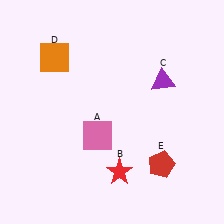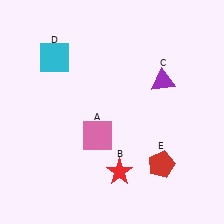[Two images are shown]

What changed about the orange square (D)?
In Image 1, D is orange. In Image 2, it changed to cyan.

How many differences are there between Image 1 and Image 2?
There is 1 difference between the two images.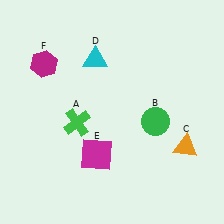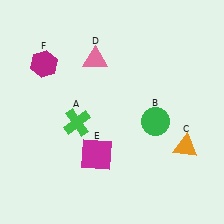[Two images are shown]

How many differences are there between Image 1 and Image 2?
There is 1 difference between the two images.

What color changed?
The triangle (D) changed from cyan in Image 1 to pink in Image 2.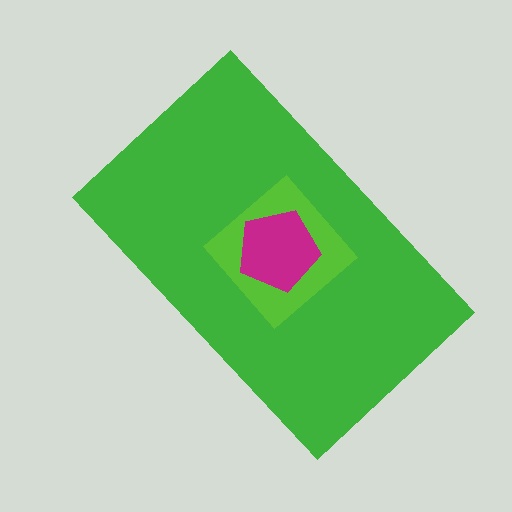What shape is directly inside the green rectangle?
The lime diamond.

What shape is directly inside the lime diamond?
The magenta pentagon.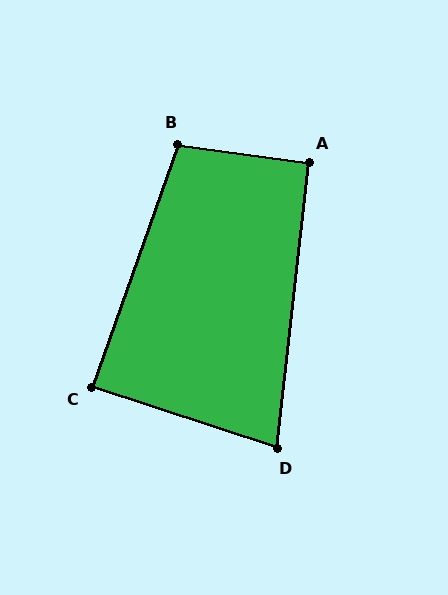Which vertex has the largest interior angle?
B, at approximately 102 degrees.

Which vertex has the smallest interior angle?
D, at approximately 78 degrees.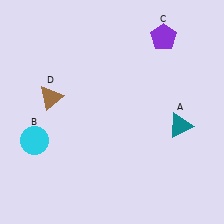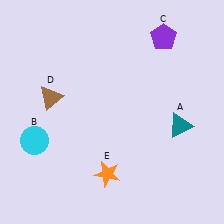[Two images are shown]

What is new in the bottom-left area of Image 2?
An orange star (E) was added in the bottom-left area of Image 2.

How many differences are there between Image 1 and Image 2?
There is 1 difference between the two images.